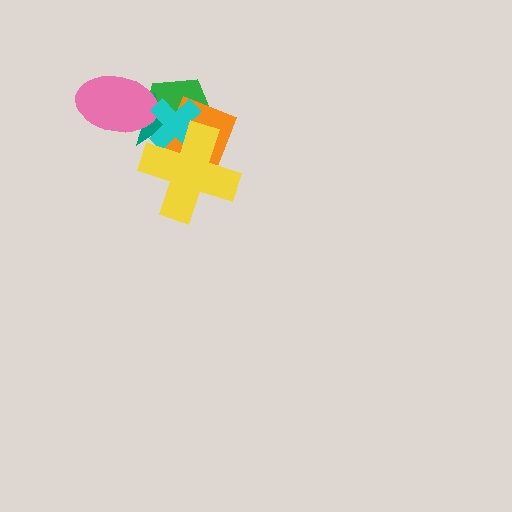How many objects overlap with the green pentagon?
5 objects overlap with the green pentagon.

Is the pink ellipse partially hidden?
Yes, it is partially covered by another shape.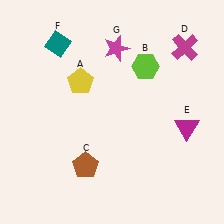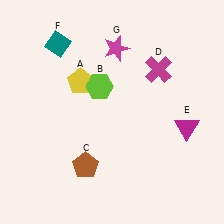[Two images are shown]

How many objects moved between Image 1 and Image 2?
2 objects moved between the two images.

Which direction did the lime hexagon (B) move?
The lime hexagon (B) moved left.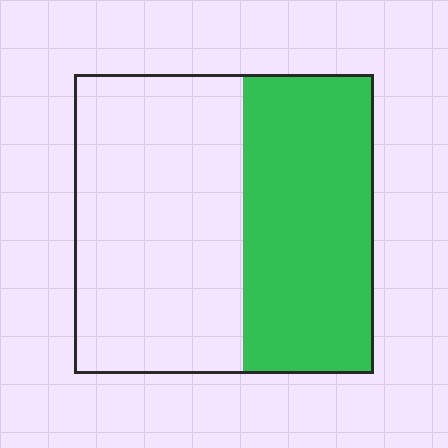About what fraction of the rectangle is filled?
About two fifths (2/5).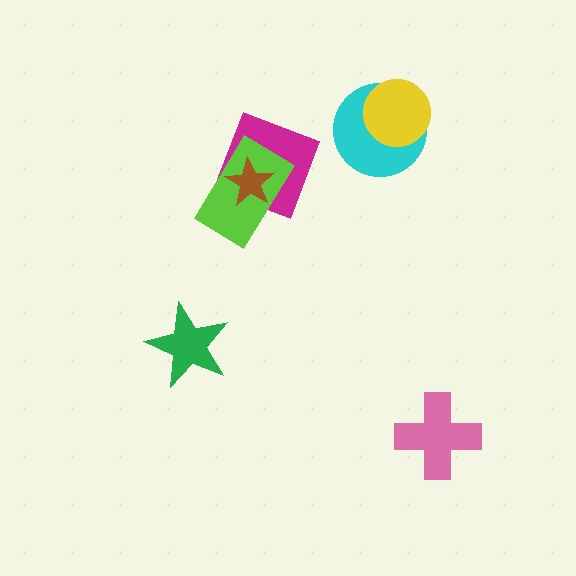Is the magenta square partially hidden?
Yes, it is partially covered by another shape.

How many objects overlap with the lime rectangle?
2 objects overlap with the lime rectangle.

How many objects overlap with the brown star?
2 objects overlap with the brown star.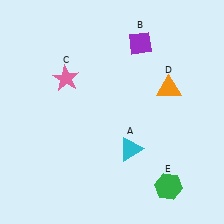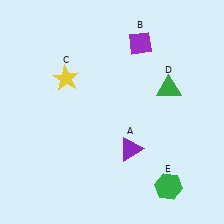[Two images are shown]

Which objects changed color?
A changed from cyan to purple. C changed from pink to yellow. D changed from orange to green.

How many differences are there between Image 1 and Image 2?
There are 3 differences between the two images.